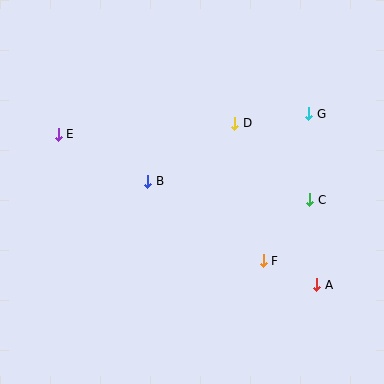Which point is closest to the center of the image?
Point B at (148, 181) is closest to the center.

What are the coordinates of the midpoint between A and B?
The midpoint between A and B is at (232, 233).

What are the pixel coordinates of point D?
Point D is at (235, 123).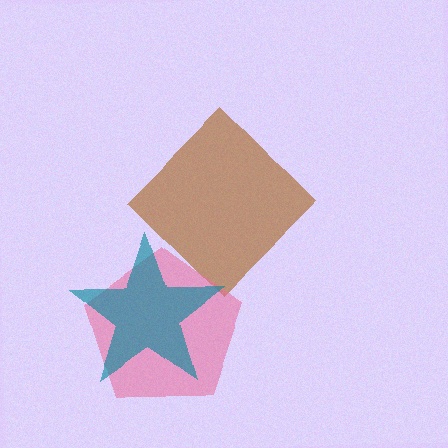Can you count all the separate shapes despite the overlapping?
Yes, there are 3 separate shapes.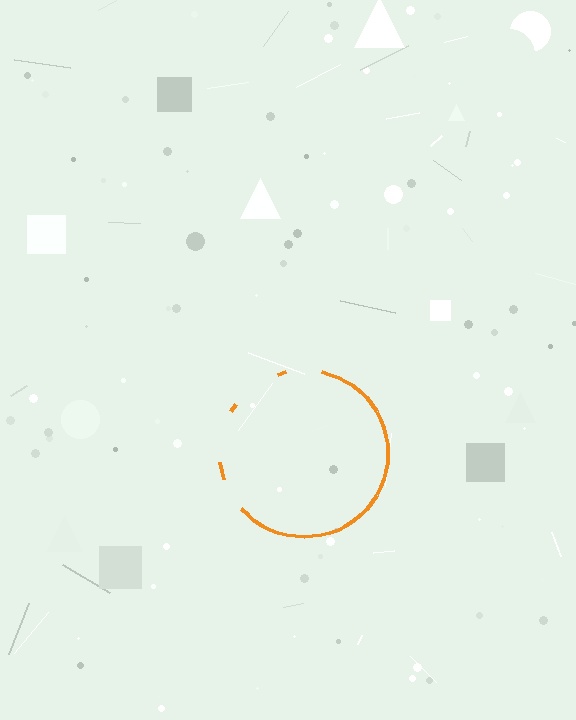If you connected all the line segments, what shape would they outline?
They would outline a circle.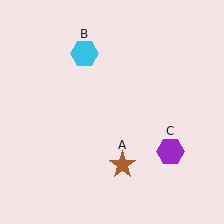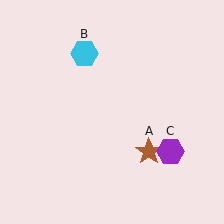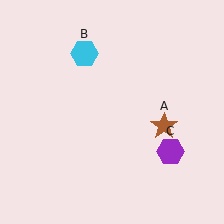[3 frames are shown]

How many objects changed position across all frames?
1 object changed position: brown star (object A).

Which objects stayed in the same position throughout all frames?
Cyan hexagon (object B) and purple hexagon (object C) remained stationary.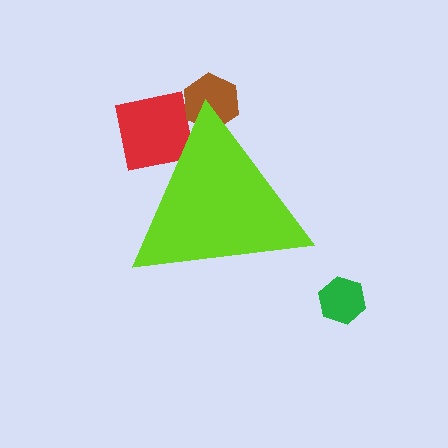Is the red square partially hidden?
Yes, the red square is partially hidden behind the lime triangle.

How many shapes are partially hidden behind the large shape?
2 shapes are partially hidden.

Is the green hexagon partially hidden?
No, the green hexagon is fully visible.